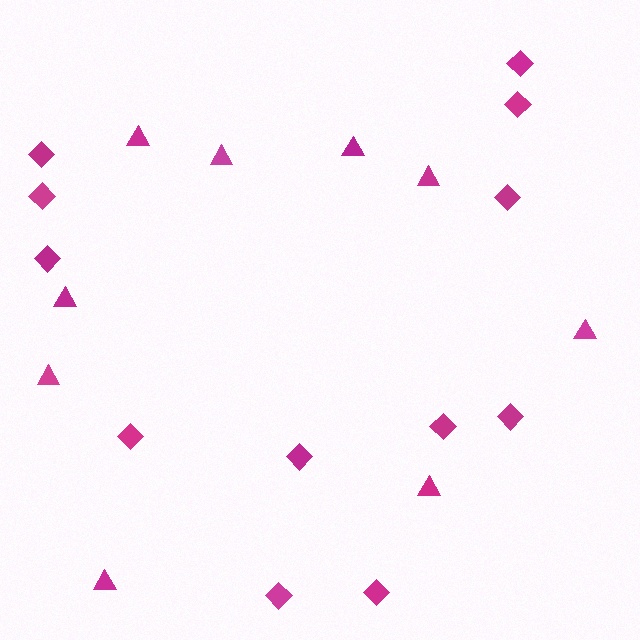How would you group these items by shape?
There are 2 groups: one group of triangles (9) and one group of diamonds (12).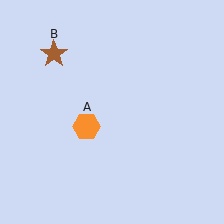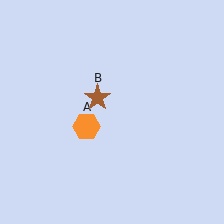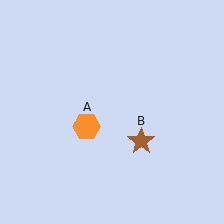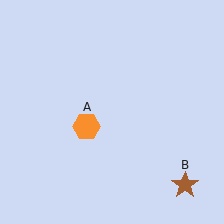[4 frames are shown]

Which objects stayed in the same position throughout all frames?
Orange hexagon (object A) remained stationary.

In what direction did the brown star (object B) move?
The brown star (object B) moved down and to the right.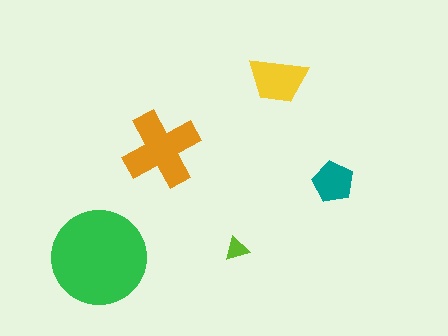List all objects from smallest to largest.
The lime triangle, the teal pentagon, the yellow trapezoid, the orange cross, the green circle.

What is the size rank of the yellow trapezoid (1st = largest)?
3rd.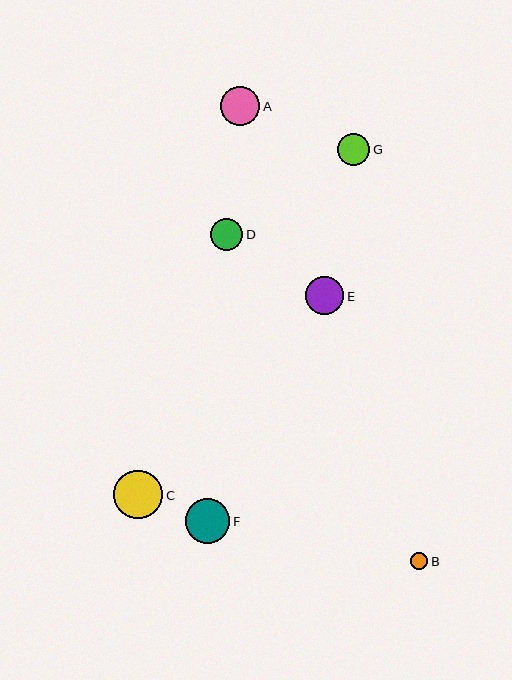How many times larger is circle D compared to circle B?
Circle D is approximately 1.9 times the size of circle B.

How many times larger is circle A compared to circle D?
Circle A is approximately 1.2 times the size of circle D.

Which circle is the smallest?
Circle B is the smallest with a size of approximately 17 pixels.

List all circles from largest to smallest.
From largest to smallest: C, F, A, E, D, G, B.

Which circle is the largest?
Circle C is the largest with a size of approximately 49 pixels.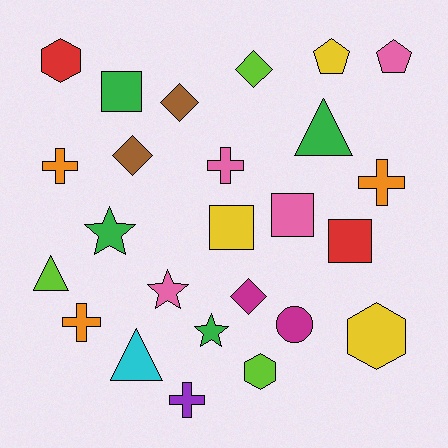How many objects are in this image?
There are 25 objects.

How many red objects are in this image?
There are 2 red objects.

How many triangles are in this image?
There are 3 triangles.